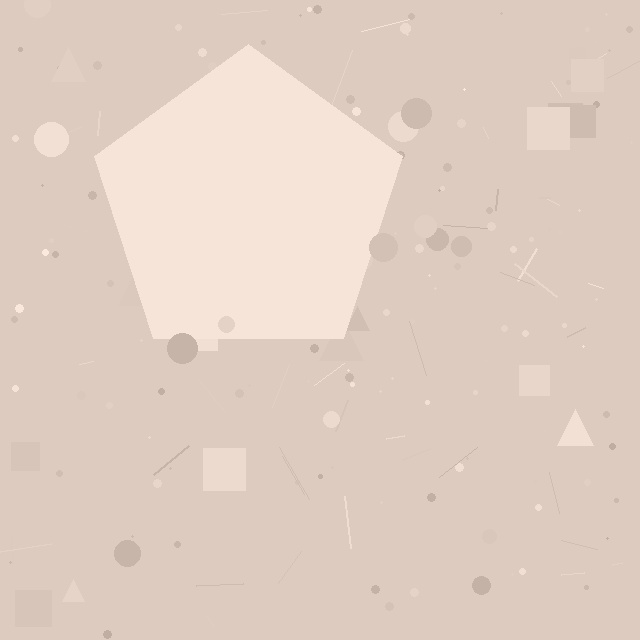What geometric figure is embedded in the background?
A pentagon is embedded in the background.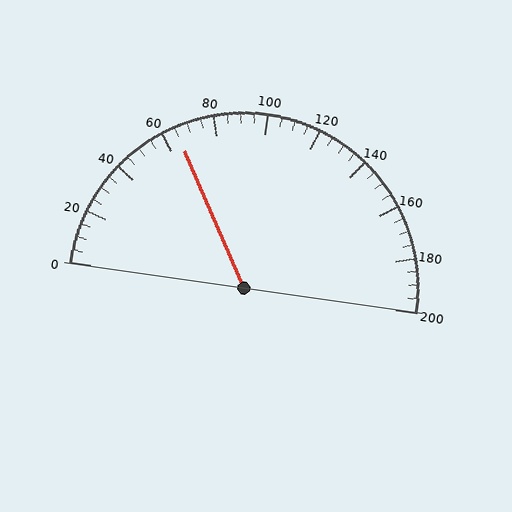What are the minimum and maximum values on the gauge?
The gauge ranges from 0 to 200.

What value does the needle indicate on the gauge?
The needle indicates approximately 65.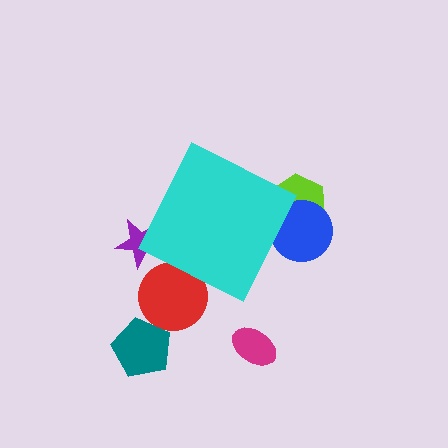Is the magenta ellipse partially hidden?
No, the magenta ellipse is fully visible.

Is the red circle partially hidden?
Yes, the red circle is partially hidden behind the cyan diamond.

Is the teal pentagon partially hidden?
No, the teal pentagon is fully visible.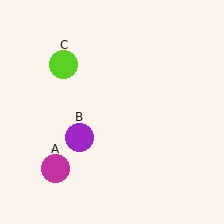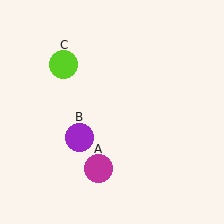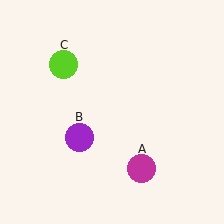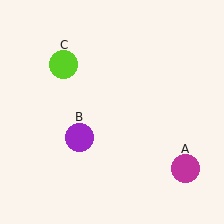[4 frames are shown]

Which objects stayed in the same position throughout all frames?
Purple circle (object B) and lime circle (object C) remained stationary.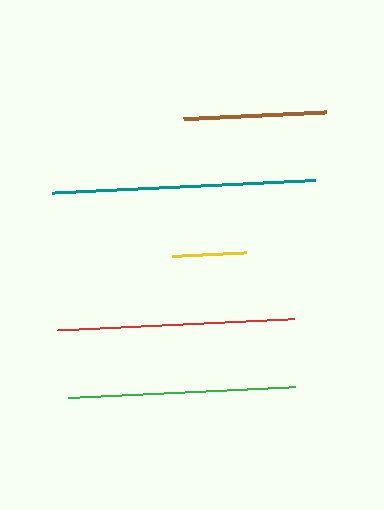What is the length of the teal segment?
The teal segment is approximately 264 pixels long.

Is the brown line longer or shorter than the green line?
The green line is longer than the brown line.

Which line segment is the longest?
The teal line is the longest at approximately 264 pixels.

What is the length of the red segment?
The red segment is approximately 237 pixels long.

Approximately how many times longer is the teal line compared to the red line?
The teal line is approximately 1.1 times the length of the red line.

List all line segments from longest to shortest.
From longest to shortest: teal, red, green, brown, yellow.